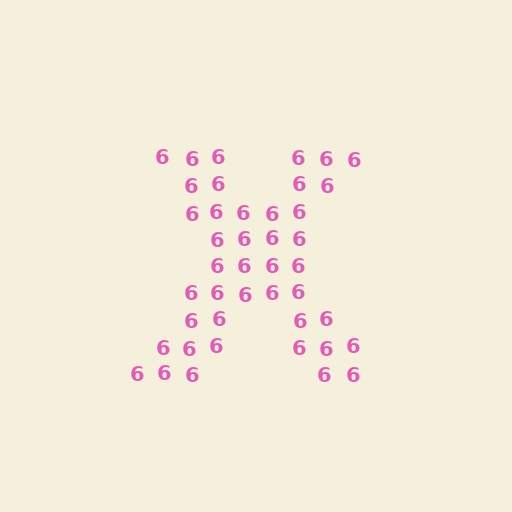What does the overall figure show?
The overall figure shows the letter X.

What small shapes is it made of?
It is made of small digit 6's.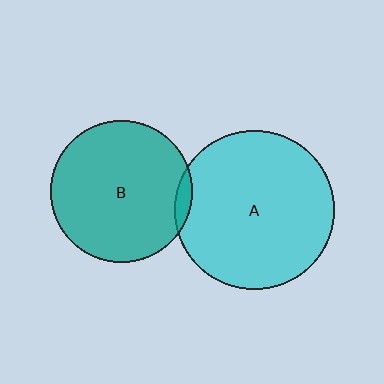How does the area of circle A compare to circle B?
Approximately 1.2 times.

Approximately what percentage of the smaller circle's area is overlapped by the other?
Approximately 5%.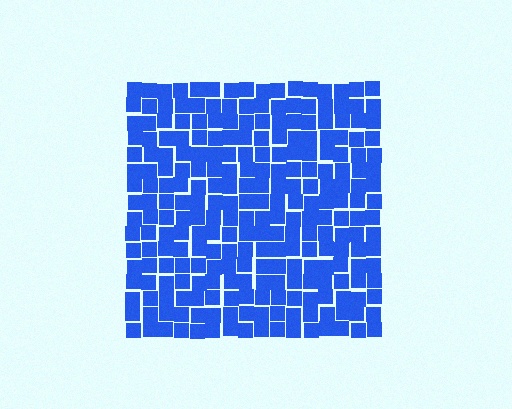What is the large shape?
The large shape is a square.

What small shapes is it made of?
It is made of small squares.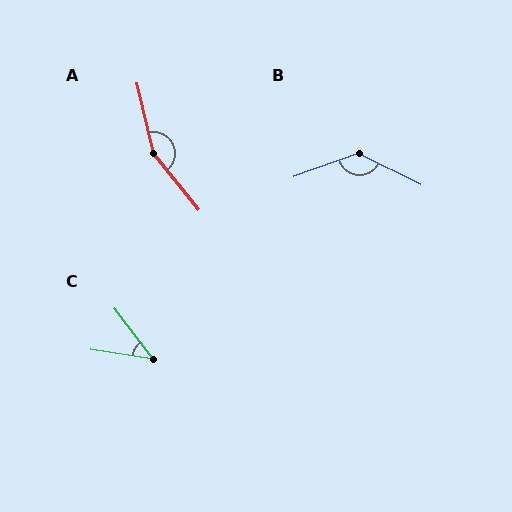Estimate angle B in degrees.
Approximately 134 degrees.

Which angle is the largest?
A, at approximately 154 degrees.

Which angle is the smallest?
C, at approximately 44 degrees.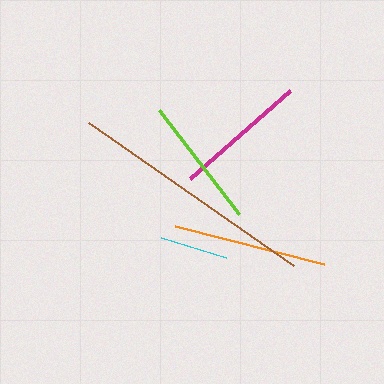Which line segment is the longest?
The brown line is the longest at approximately 250 pixels.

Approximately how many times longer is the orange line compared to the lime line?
The orange line is approximately 1.2 times the length of the lime line.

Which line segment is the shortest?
The cyan line is the shortest at approximately 68 pixels.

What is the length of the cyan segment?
The cyan segment is approximately 68 pixels long.